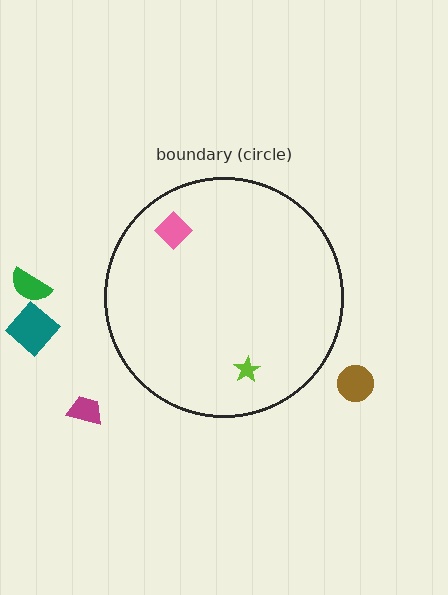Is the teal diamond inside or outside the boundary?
Outside.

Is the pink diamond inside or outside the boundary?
Inside.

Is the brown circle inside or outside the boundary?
Outside.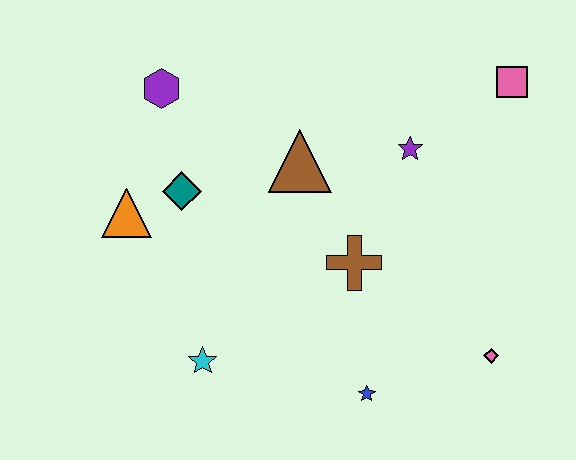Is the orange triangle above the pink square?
No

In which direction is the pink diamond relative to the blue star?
The pink diamond is to the right of the blue star.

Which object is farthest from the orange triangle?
The pink square is farthest from the orange triangle.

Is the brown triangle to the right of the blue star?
No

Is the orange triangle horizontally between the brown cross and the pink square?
No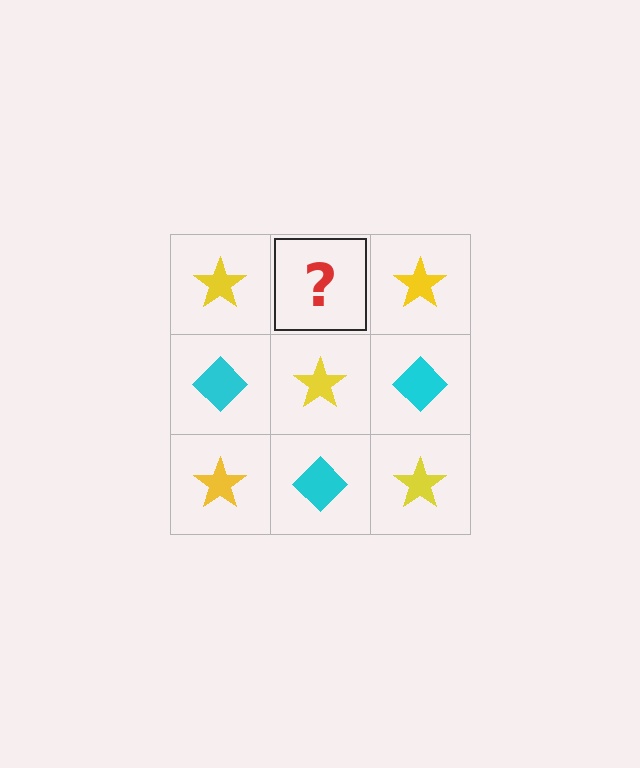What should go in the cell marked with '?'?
The missing cell should contain a cyan diamond.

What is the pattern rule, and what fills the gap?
The rule is that it alternates yellow star and cyan diamond in a checkerboard pattern. The gap should be filled with a cyan diamond.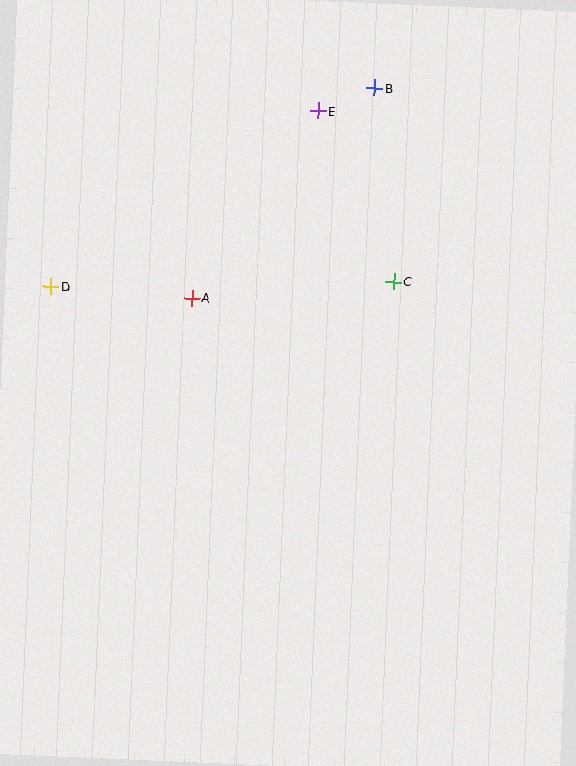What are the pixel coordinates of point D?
Point D is at (51, 286).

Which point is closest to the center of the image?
Point A at (192, 298) is closest to the center.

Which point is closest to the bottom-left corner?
Point D is closest to the bottom-left corner.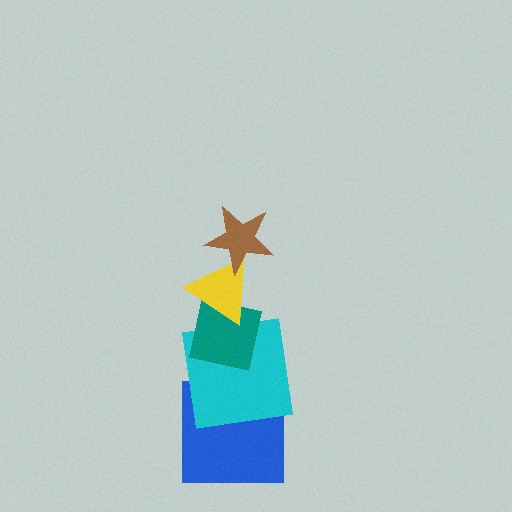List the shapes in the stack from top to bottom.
From top to bottom: the brown star, the yellow triangle, the teal square, the cyan square, the blue square.